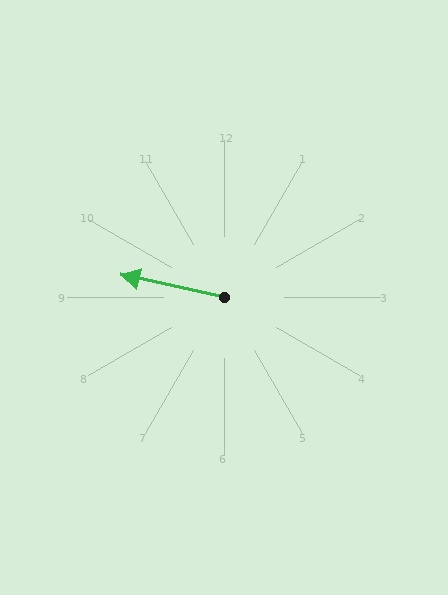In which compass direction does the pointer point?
West.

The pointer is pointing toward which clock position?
Roughly 9 o'clock.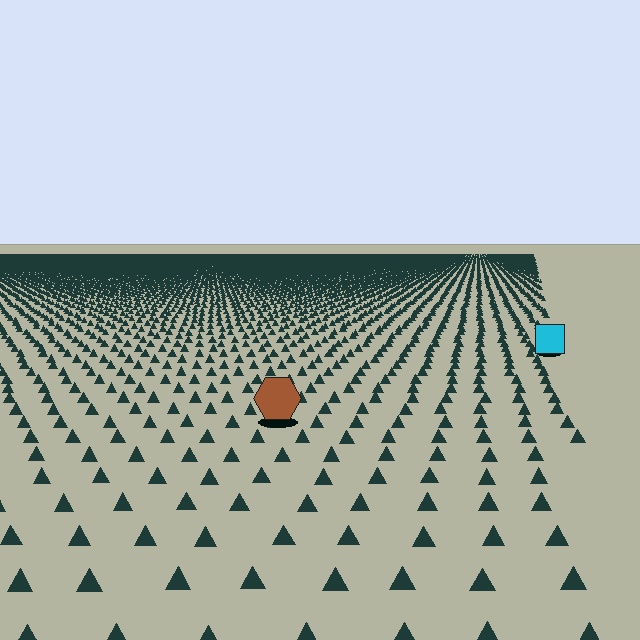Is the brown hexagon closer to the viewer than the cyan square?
Yes. The brown hexagon is closer — you can tell from the texture gradient: the ground texture is coarser near it.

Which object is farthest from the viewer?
The cyan square is farthest from the viewer. It appears smaller and the ground texture around it is denser.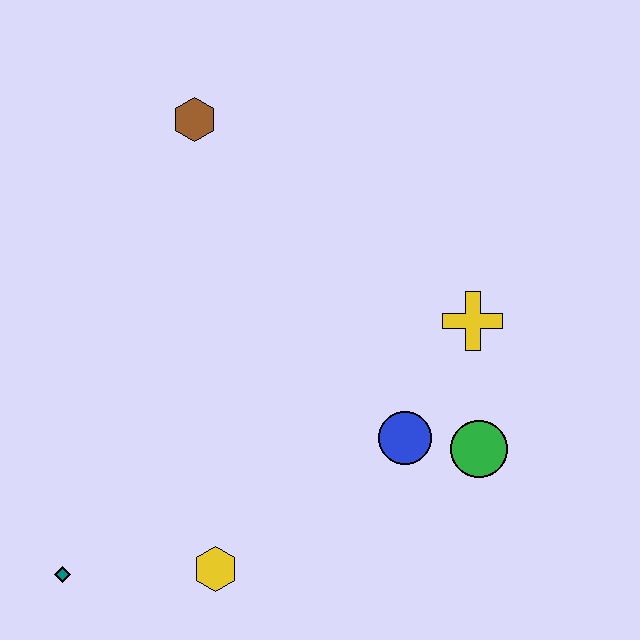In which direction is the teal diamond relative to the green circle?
The teal diamond is to the left of the green circle.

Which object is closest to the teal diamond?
The yellow hexagon is closest to the teal diamond.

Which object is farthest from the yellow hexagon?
The brown hexagon is farthest from the yellow hexagon.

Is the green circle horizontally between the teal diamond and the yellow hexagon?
No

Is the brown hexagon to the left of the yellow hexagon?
Yes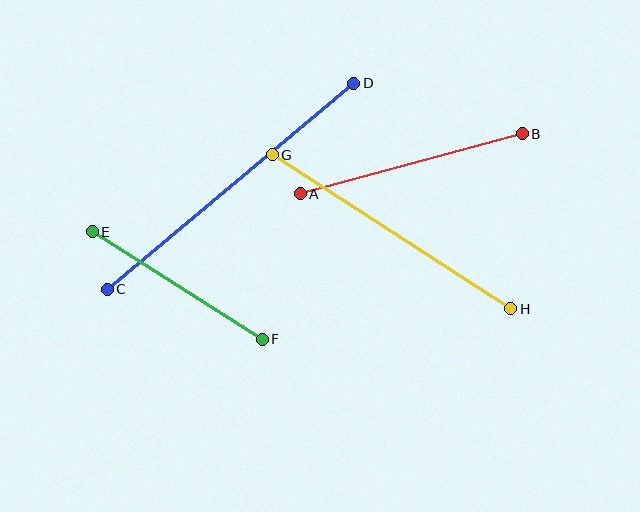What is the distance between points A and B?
The distance is approximately 230 pixels.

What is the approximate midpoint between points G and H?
The midpoint is at approximately (392, 232) pixels.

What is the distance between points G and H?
The distance is approximately 284 pixels.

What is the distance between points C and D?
The distance is approximately 321 pixels.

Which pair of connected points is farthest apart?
Points C and D are farthest apart.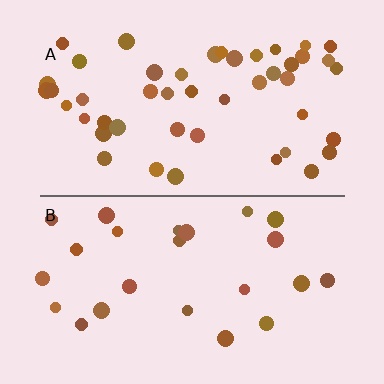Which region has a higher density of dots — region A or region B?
A (the top).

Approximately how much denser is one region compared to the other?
Approximately 1.9× — region A over region B.